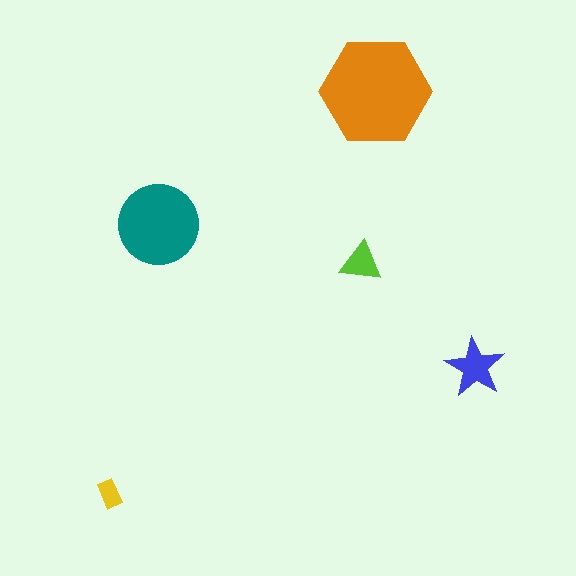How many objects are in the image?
There are 5 objects in the image.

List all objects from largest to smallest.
The orange hexagon, the teal circle, the blue star, the lime triangle, the yellow rectangle.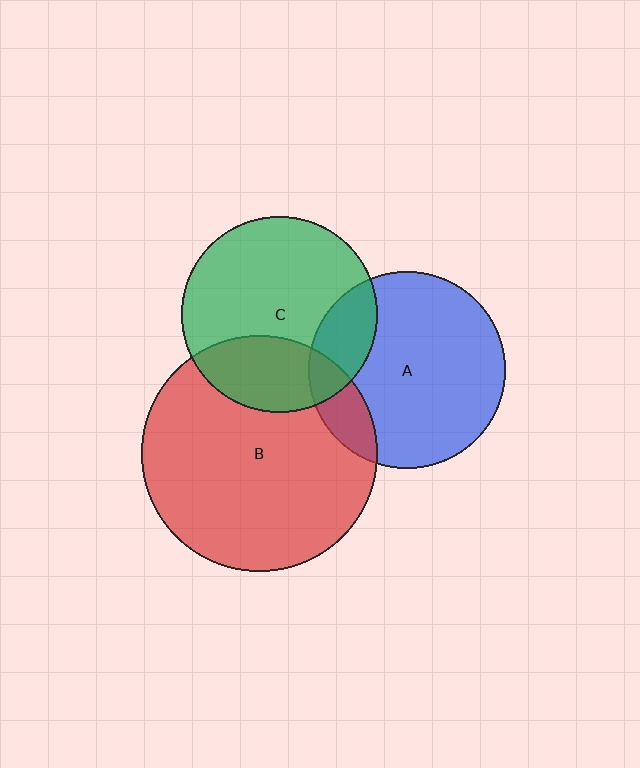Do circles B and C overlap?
Yes.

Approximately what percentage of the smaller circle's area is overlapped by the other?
Approximately 30%.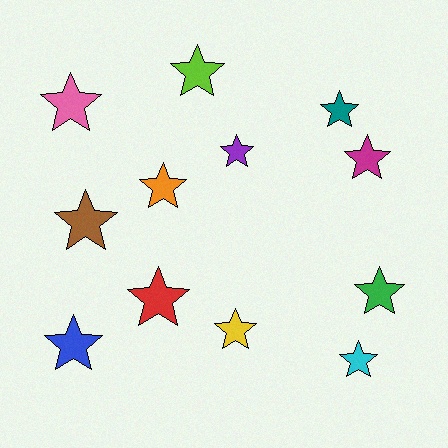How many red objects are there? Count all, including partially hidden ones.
There is 1 red object.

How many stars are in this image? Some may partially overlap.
There are 12 stars.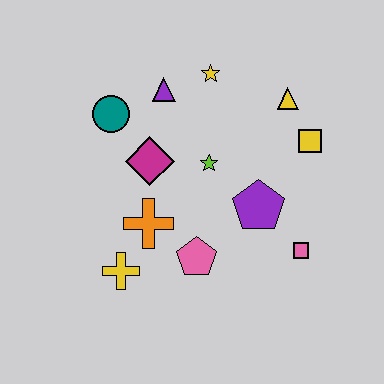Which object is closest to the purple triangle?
The yellow star is closest to the purple triangle.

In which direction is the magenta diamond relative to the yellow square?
The magenta diamond is to the left of the yellow square.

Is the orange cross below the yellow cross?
No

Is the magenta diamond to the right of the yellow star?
No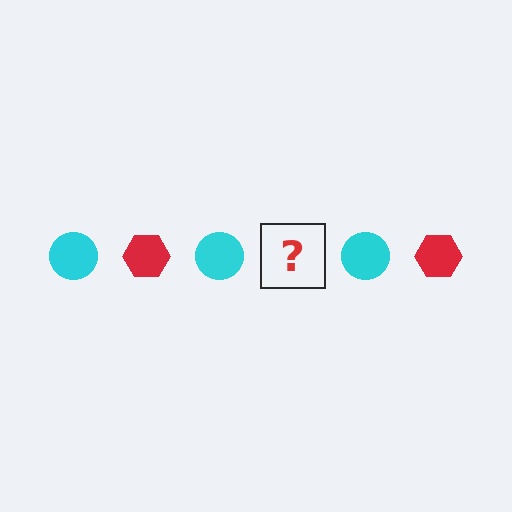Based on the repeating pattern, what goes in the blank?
The blank should be a red hexagon.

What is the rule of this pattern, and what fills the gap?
The rule is that the pattern alternates between cyan circle and red hexagon. The gap should be filled with a red hexagon.